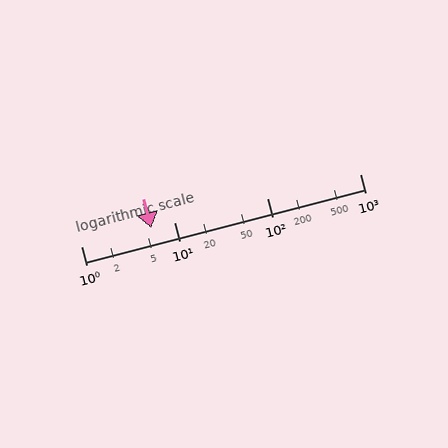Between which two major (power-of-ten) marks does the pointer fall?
The pointer is between 1 and 10.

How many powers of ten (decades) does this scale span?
The scale spans 3 decades, from 1 to 1000.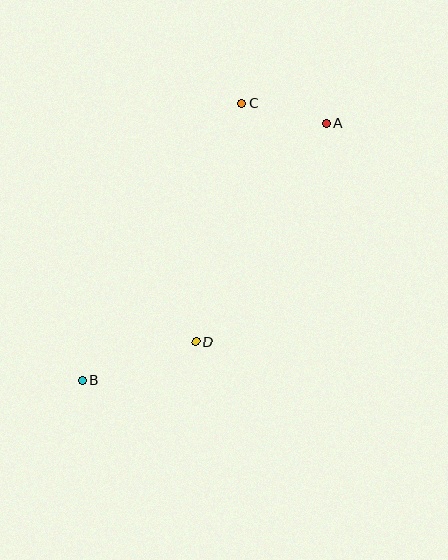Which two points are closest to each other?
Points A and C are closest to each other.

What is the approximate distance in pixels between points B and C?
The distance between B and C is approximately 320 pixels.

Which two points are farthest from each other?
Points A and B are farthest from each other.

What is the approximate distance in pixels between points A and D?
The distance between A and D is approximately 254 pixels.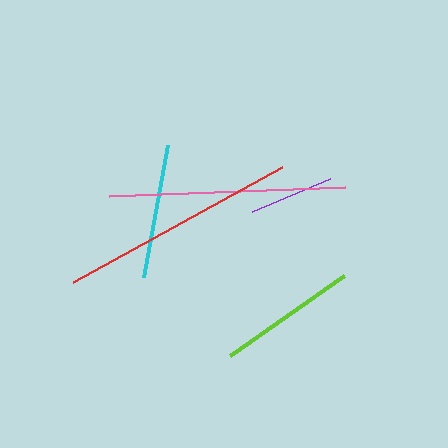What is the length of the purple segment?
The purple segment is approximately 85 pixels long.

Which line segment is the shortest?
The purple line is the shortest at approximately 85 pixels.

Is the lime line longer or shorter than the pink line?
The pink line is longer than the lime line.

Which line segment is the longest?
The red line is the longest at approximately 239 pixels.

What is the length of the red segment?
The red segment is approximately 239 pixels long.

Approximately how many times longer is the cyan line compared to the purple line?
The cyan line is approximately 1.6 times the length of the purple line.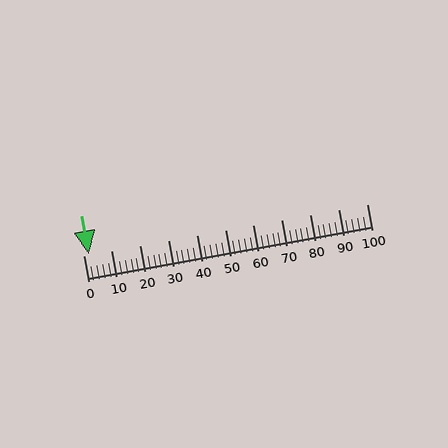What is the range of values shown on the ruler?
The ruler shows values from 0 to 100.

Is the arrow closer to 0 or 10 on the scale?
The arrow is closer to 0.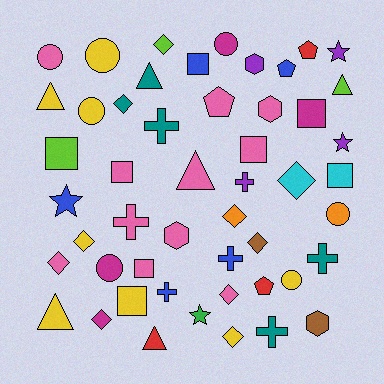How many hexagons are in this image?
There are 4 hexagons.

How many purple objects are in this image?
There are 4 purple objects.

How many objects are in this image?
There are 50 objects.